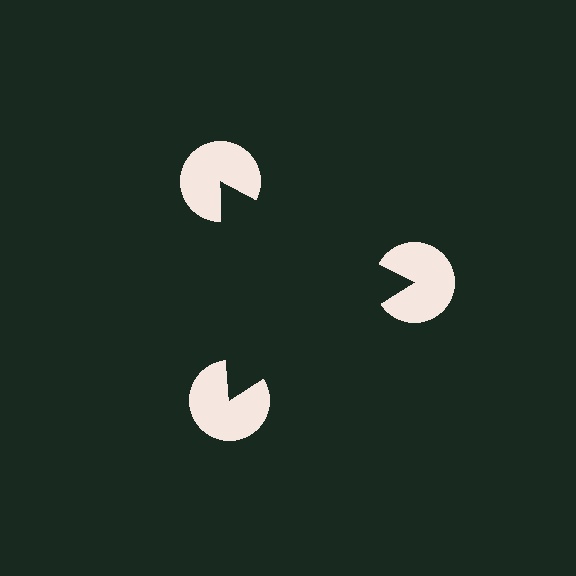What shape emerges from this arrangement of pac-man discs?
An illusory triangle — its edges are inferred from the aligned wedge cuts in the pac-man discs, not physically drawn.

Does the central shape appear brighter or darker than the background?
It typically appears slightly darker than the background, even though no actual brightness change is drawn.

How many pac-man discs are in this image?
There are 3 — one at each vertex of the illusory triangle.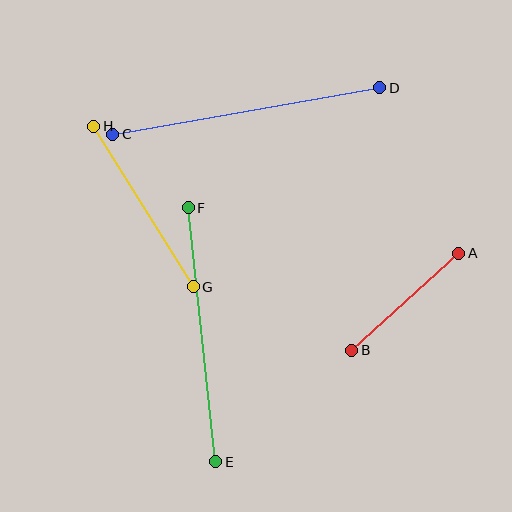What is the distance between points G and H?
The distance is approximately 189 pixels.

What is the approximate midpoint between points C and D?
The midpoint is at approximately (246, 111) pixels.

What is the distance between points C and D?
The distance is approximately 271 pixels.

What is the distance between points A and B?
The distance is approximately 145 pixels.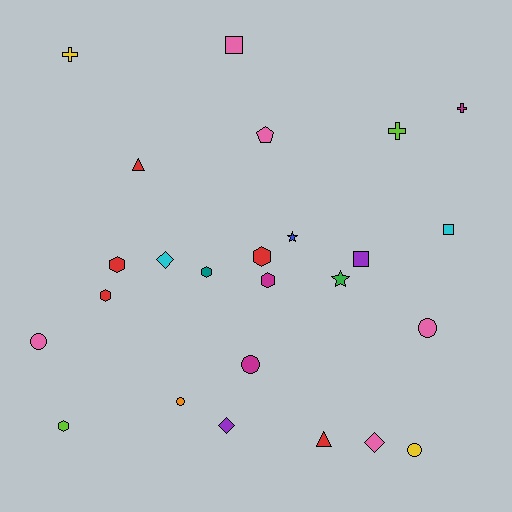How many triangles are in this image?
There are 2 triangles.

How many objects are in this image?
There are 25 objects.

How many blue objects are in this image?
There is 1 blue object.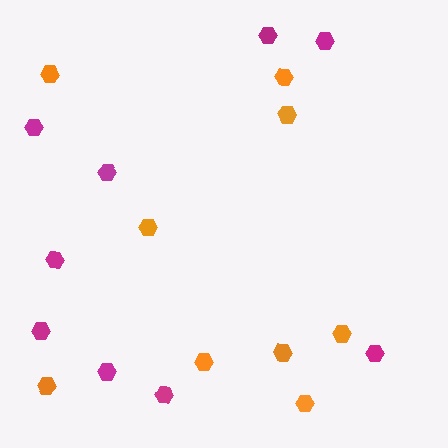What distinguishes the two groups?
There are 2 groups: one group of magenta hexagons (9) and one group of orange hexagons (9).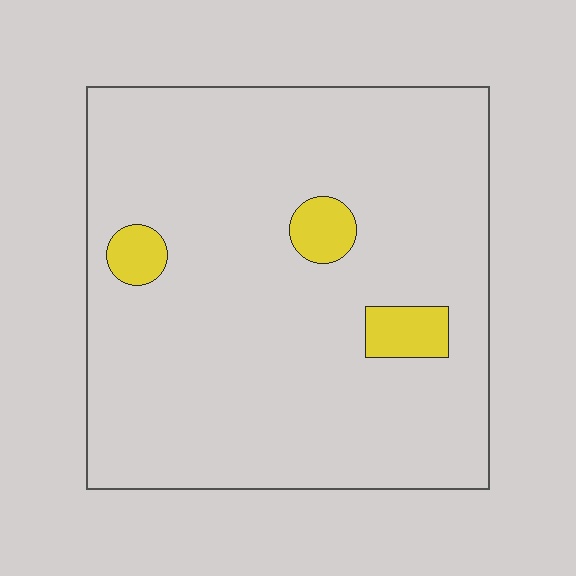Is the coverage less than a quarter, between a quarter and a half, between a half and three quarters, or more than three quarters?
Less than a quarter.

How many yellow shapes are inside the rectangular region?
3.